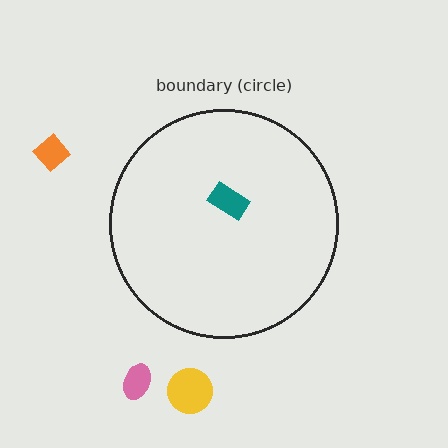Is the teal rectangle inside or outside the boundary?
Inside.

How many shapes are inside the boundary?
1 inside, 3 outside.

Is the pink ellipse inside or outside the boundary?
Outside.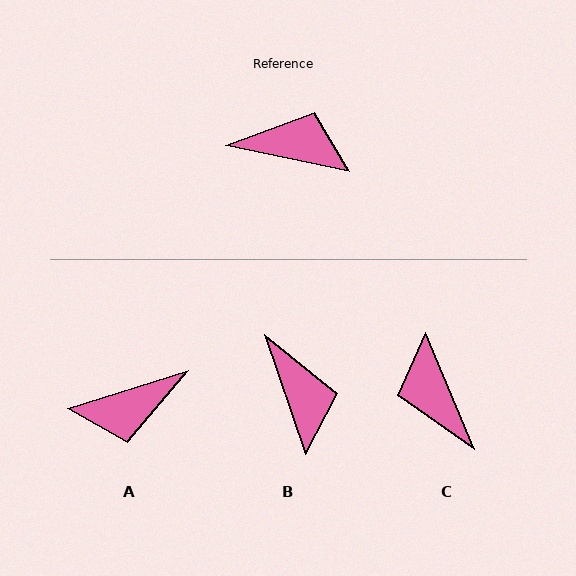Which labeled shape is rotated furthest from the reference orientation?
A, about 151 degrees away.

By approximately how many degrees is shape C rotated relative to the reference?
Approximately 125 degrees counter-clockwise.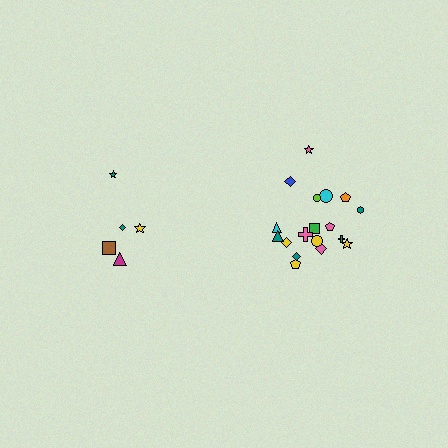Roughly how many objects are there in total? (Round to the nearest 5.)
Roughly 25 objects in total.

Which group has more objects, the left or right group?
The right group.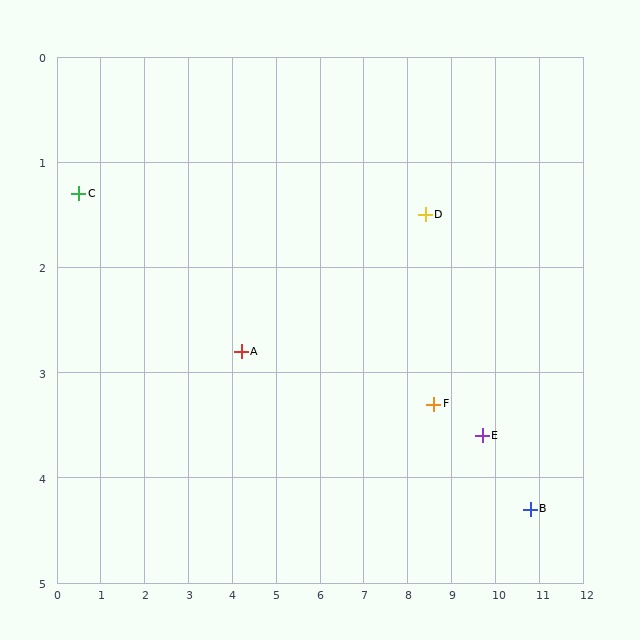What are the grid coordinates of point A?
Point A is at approximately (4.2, 2.8).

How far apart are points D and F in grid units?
Points D and F are about 1.8 grid units apart.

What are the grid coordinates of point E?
Point E is at approximately (9.7, 3.6).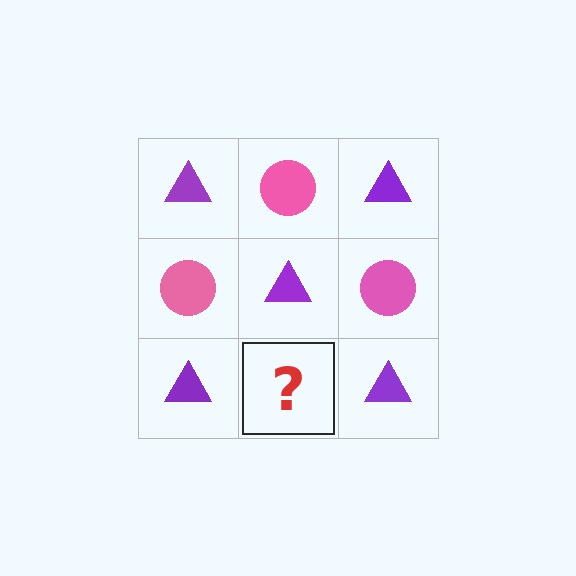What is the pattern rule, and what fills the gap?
The rule is that it alternates purple triangle and pink circle in a checkerboard pattern. The gap should be filled with a pink circle.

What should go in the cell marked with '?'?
The missing cell should contain a pink circle.